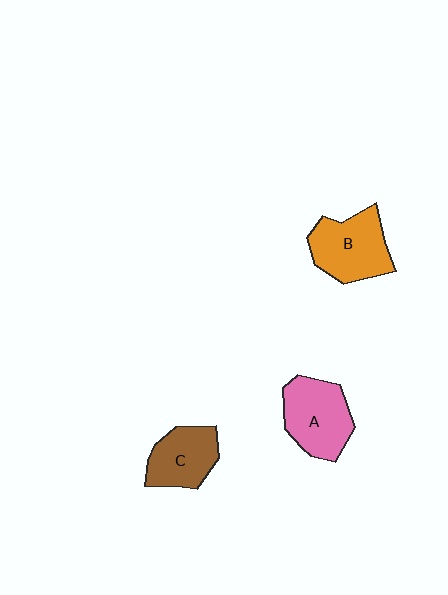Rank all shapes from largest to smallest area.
From largest to smallest: B (orange), A (pink), C (brown).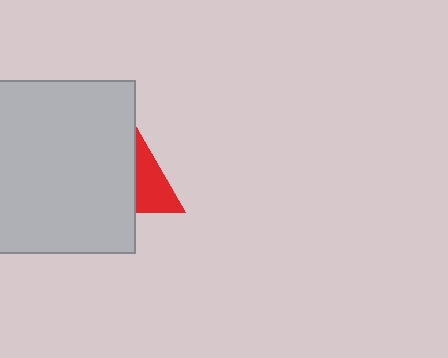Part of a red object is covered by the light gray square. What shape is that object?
It is a triangle.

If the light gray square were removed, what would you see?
You would see the complete red triangle.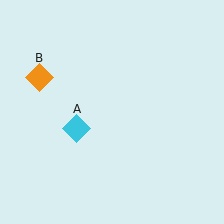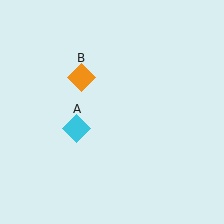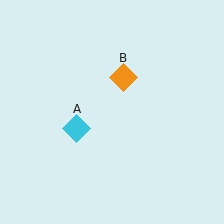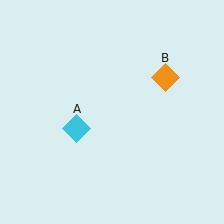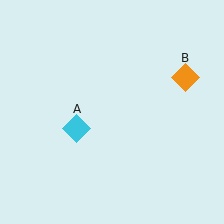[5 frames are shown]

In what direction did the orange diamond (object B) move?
The orange diamond (object B) moved right.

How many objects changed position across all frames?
1 object changed position: orange diamond (object B).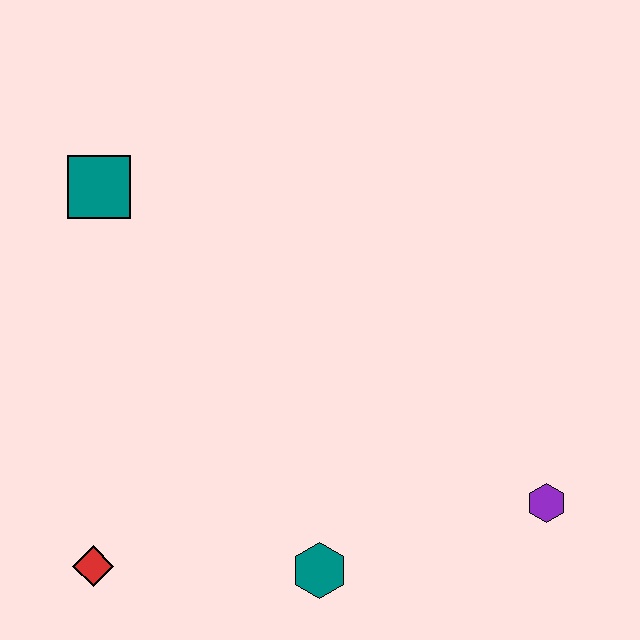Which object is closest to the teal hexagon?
The red diamond is closest to the teal hexagon.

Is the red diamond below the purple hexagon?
Yes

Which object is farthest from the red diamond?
The purple hexagon is farthest from the red diamond.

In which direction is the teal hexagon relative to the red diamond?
The teal hexagon is to the right of the red diamond.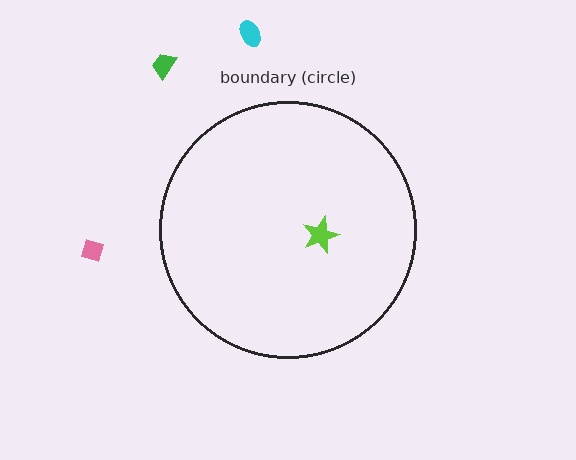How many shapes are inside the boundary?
1 inside, 3 outside.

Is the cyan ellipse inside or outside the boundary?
Outside.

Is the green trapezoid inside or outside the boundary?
Outside.